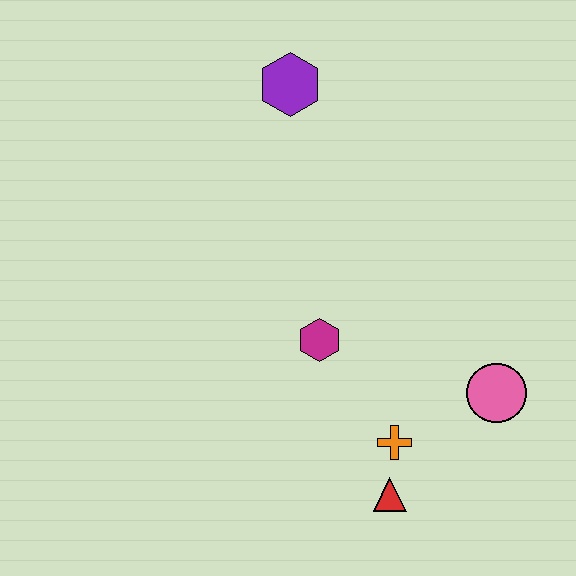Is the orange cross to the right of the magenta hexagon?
Yes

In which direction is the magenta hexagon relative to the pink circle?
The magenta hexagon is to the left of the pink circle.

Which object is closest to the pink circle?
The orange cross is closest to the pink circle.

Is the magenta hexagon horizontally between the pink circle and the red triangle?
No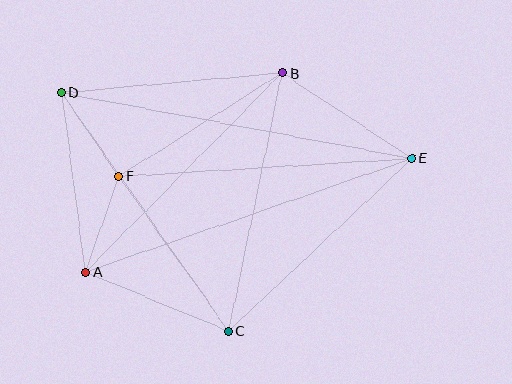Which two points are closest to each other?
Points A and F are closest to each other.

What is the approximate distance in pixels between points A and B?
The distance between A and B is approximately 280 pixels.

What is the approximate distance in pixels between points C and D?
The distance between C and D is approximately 291 pixels.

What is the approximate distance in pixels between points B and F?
The distance between B and F is approximately 194 pixels.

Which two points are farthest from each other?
Points D and E are farthest from each other.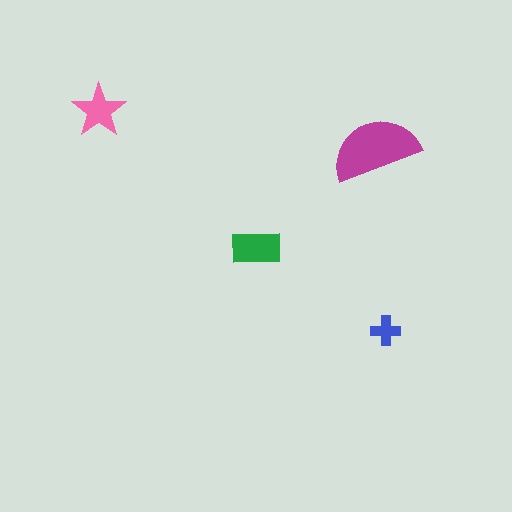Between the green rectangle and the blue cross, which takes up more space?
The green rectangle.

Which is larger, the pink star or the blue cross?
The pink star.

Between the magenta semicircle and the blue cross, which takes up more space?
The magenta semicircle.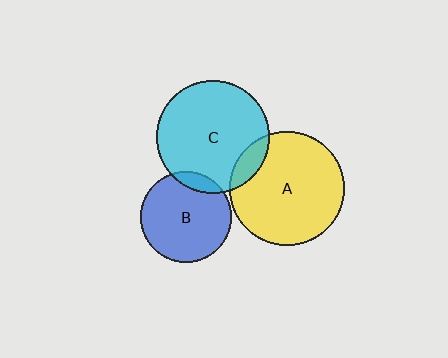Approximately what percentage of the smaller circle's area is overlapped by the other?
Approximately 10%.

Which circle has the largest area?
Circle A (yellow).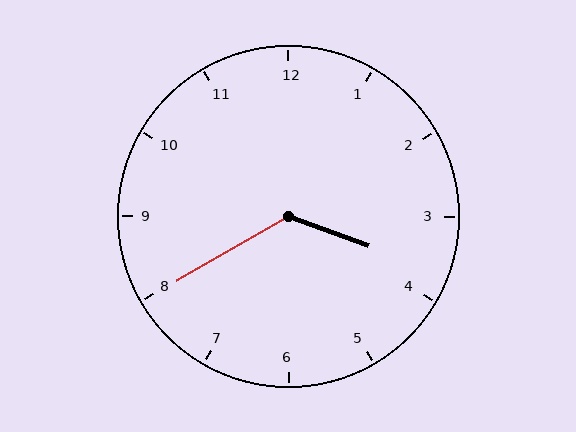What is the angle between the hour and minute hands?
Approximately 130 degrees.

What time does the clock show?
3:40.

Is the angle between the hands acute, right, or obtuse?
It is obtuse.